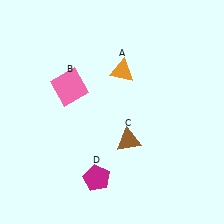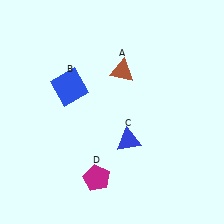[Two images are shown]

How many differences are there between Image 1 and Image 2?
There are 3 differences between the two images.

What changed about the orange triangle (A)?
In Image 1, A is orange. In Image 2, it changed to brown.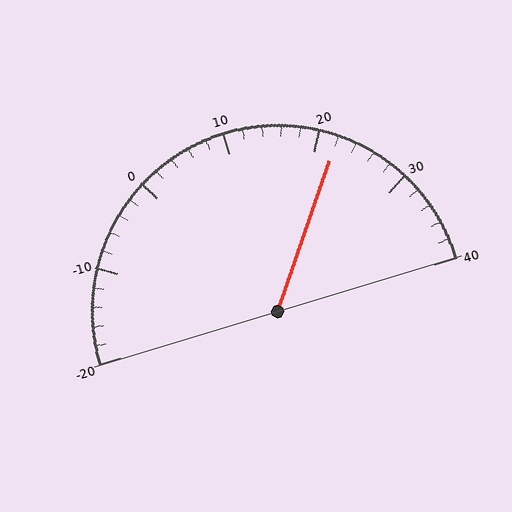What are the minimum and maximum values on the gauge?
The gauge ranges from -20 to 40.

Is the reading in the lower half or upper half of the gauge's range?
The reading is in the upper half of the range (-20 to 40).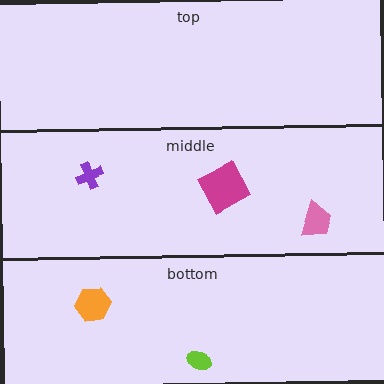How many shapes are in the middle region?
3.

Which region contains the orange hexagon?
The bottom region.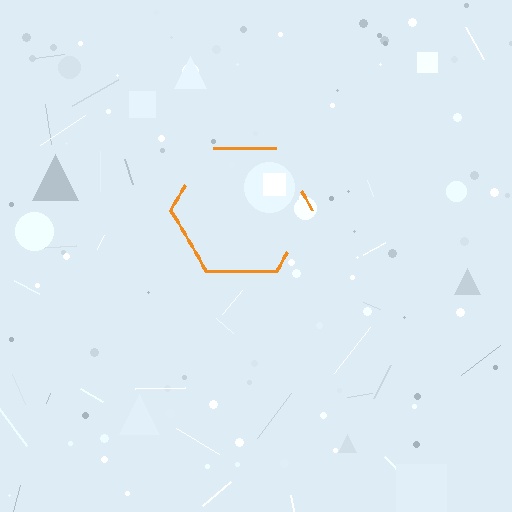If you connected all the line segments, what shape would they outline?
They would outline a hexagon.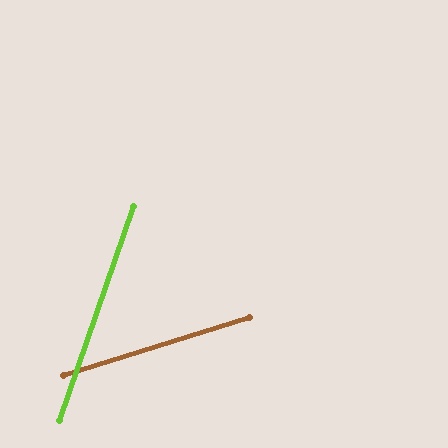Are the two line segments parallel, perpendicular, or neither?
Neither parallel nor perpendicular — they differ by about 54°.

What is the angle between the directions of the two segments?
Approximately 54 degrees.